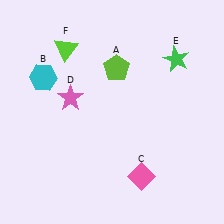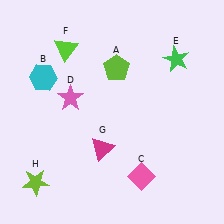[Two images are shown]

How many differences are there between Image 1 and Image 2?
There are 2 differences between the two images.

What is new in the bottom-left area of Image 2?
A magenta triangle (G) was added in the bottom-left area of Image 2.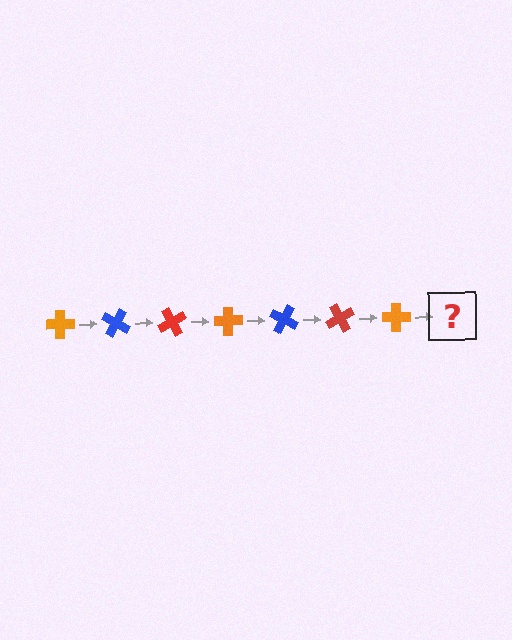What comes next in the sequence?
The next element should be a blue cross, rotated 210 degrees from the start.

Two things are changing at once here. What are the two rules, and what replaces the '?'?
The two rules are that it rotates 30 degrees each step and the color cycles through orange, blue, and red. The '?' should be a blue cross, rotated 210 degrees from the start.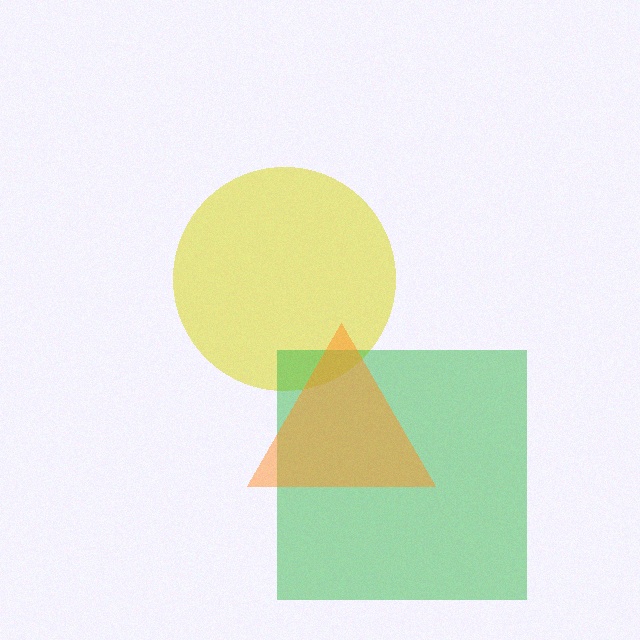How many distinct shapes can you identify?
There are 3 distinct shapes: a yellow circle, a green square, an orange triangle.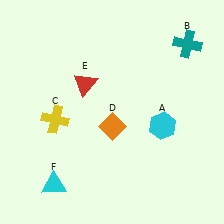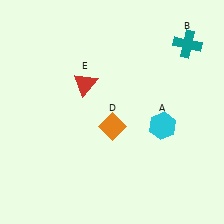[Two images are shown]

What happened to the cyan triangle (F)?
The cyan triangle (F) was removed in Image 2. It was in the bottom-left area of Image 1.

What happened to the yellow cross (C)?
The yellow cross (C) was removed in Image 2. It was in the bottom-left area of Image 1.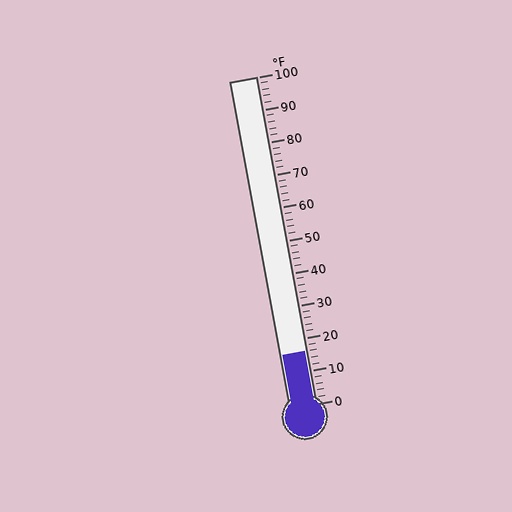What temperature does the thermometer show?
The thermometer shows approximately 16°F.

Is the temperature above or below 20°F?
The temperature is below 20°F.